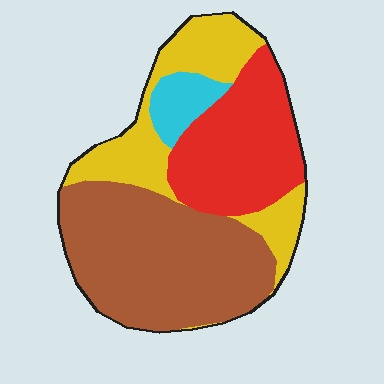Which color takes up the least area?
Cyan, at roughly 5%.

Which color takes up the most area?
Brown, at roughly 45%.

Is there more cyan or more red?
Red.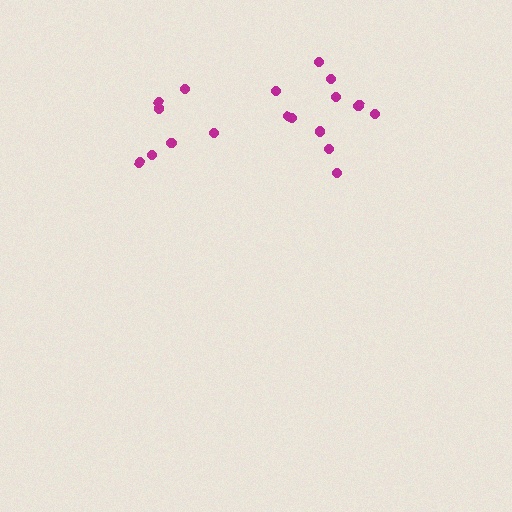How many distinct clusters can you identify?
There are 2 distinct clusters.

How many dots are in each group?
Group 1: 7 dots, Group 2: 11 dots (18 total).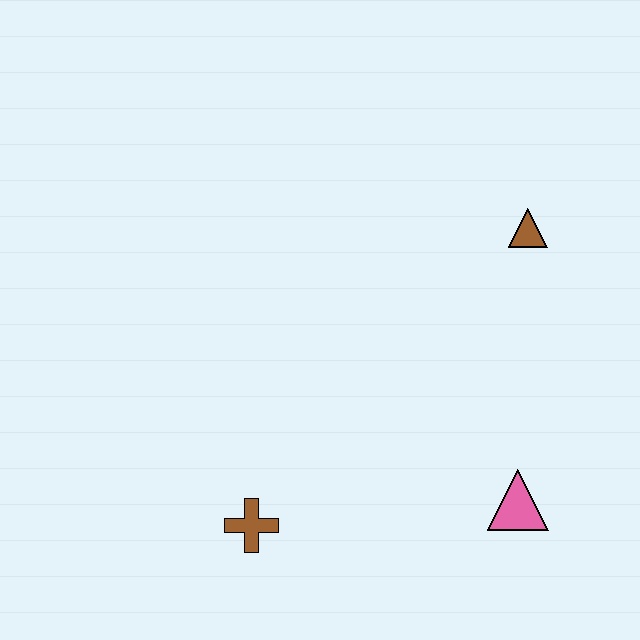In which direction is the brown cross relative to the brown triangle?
The brown cross is below the brown triangle.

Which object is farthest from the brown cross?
The brown triangle is farthest from the brown cross.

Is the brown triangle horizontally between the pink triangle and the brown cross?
No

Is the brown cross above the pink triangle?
No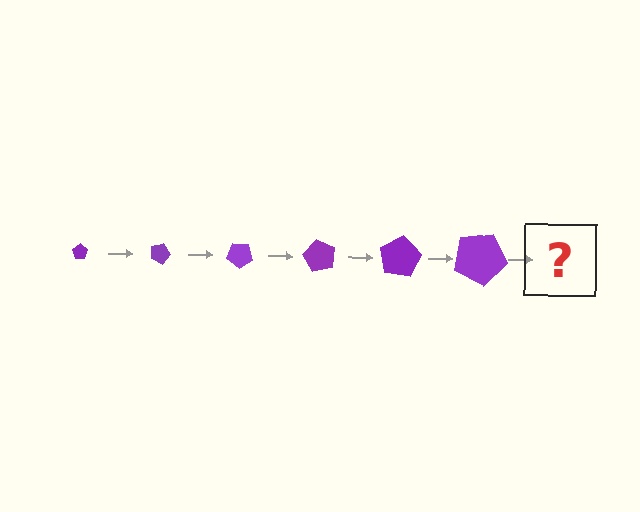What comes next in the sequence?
The next element should be a pentagon, larger than the previous one and rotated 120 degrees from the start.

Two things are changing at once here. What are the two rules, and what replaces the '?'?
The two rules are that the pentagon grows larger each step and it rotates 20 degrees each step. The '?' should be a pentagon, larger than the previous one and rotated 120 degrees from the start.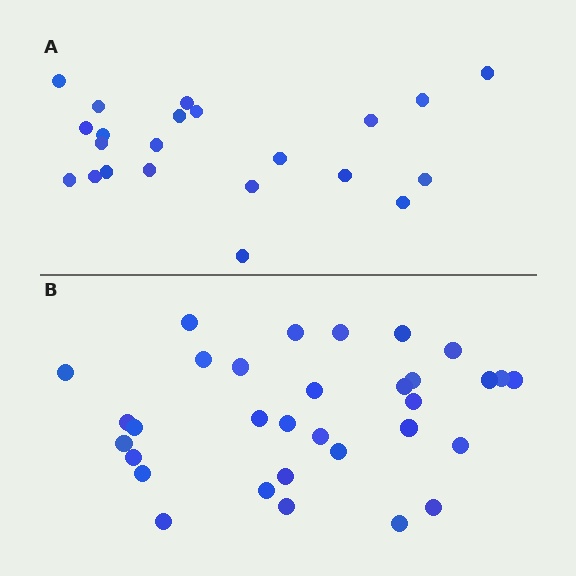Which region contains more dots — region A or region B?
Region B (the bottom region) has more dots.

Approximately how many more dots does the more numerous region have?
Region B has roughly 10 or so more dots than region A.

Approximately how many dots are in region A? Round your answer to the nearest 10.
About 20 dots. (The exact count is 22, which rounds to 20.)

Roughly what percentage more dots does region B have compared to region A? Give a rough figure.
About 45% more.